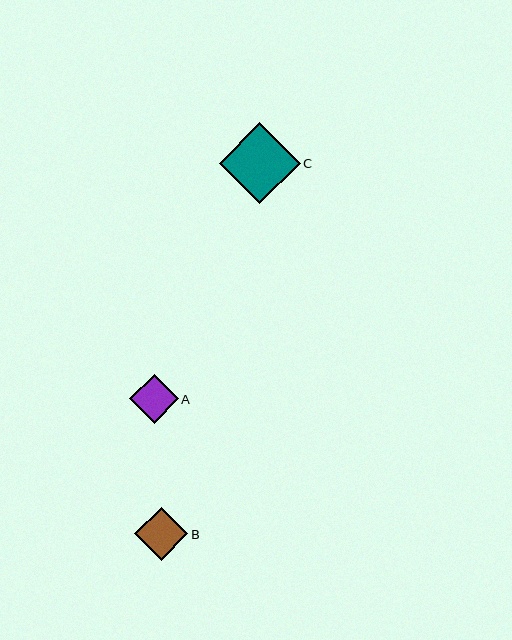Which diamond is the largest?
Diamond C is the largest with a size of approximately 81 pixels.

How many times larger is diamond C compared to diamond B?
Diamond C is approximately 1.5 times the size of diamond B.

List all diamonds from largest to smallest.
From largest to smallest: C, B, A.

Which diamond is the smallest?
Diamond A is the smallest with a size of approximately 48 pixels.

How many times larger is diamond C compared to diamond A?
Diamond C is approximately 1.7 times the size of diamond A.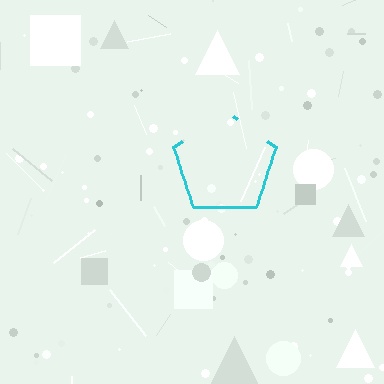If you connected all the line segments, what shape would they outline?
They would outline a pentagon.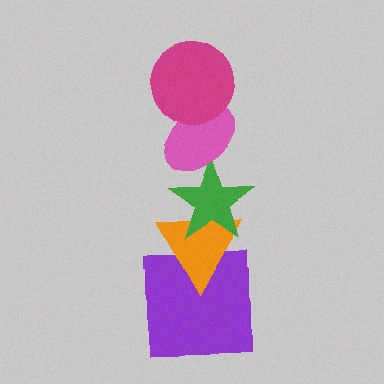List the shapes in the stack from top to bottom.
From top to bottom: the magenta circle, the pink ellipse, the green star, the orange triangle, the purple square.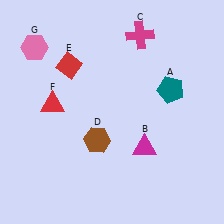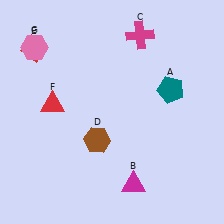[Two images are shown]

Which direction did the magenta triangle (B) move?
The magenta triangle (B) moved down.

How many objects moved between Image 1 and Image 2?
2 objects moved between the two images.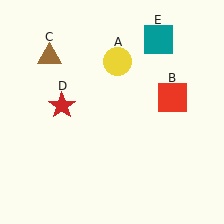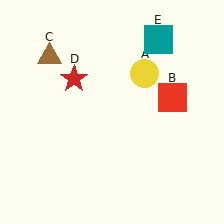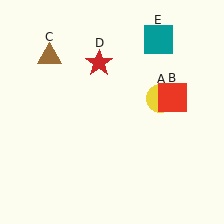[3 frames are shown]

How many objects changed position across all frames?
2 objects changed position: yellow circle (object A), red star (object D).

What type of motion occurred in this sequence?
The yellow circle (object A), red star (object D) rotated clockwise around the center of the scene.